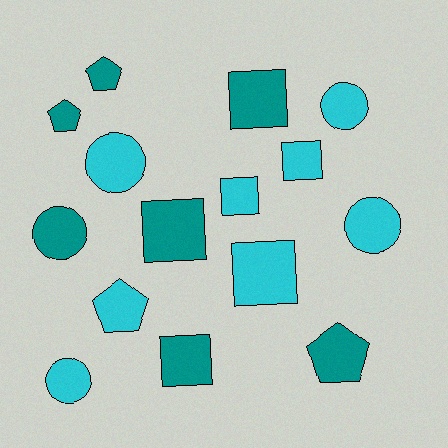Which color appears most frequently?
Cyan, with 8 objects.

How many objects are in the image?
There are 15 objects.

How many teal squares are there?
There are 3 teal squares.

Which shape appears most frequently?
Square, with 6 objects.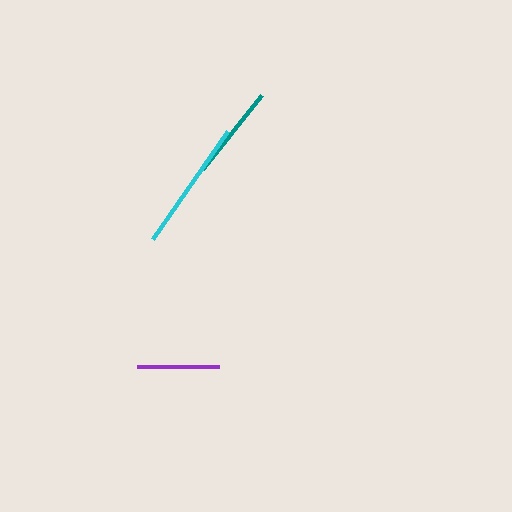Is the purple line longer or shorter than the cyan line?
The cyan line is longer than the purple line.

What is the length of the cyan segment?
The cyan segment is approximately 132 pixels long.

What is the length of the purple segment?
The purple segment is approximately 82 pixels long.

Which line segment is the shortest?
The purple line is the shortest at approximately 82 pixels.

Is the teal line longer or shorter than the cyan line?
The cyan line is longer than the teal line.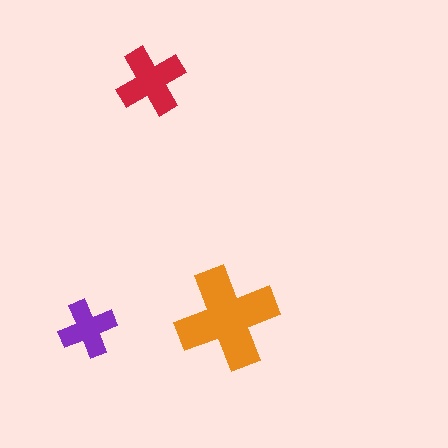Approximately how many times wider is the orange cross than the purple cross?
About 2 times wider.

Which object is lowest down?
The purple cross is bottommost.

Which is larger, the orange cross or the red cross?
The orange one.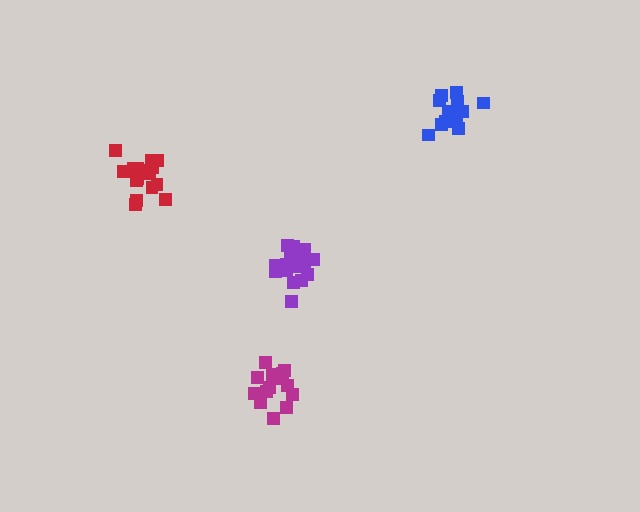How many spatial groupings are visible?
There are 4 spatial groupings.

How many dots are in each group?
Group 1: 15 dots, Group 2: 18 dots, Group 3: 15 dots, Group 4: 19 dots (67 total).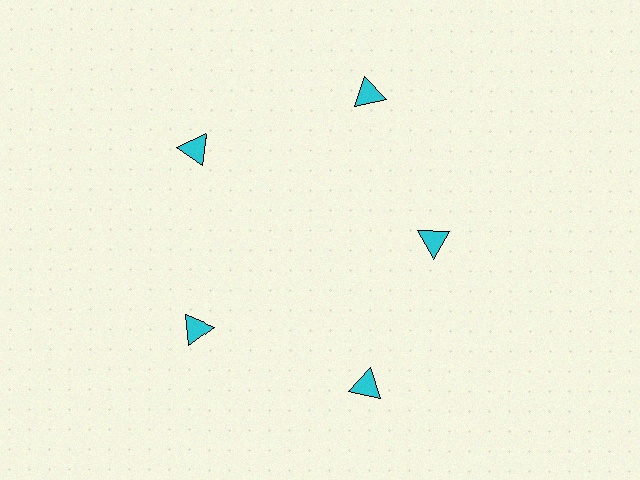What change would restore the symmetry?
The symmetry would be restored by moving it outward, back onto the ring so that all 5 triangles sit at equal angles and equal distance from the center.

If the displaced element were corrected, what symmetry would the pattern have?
It would have 5-fold rotational symmetry — the pattern would map onto itself every 72 degrees.